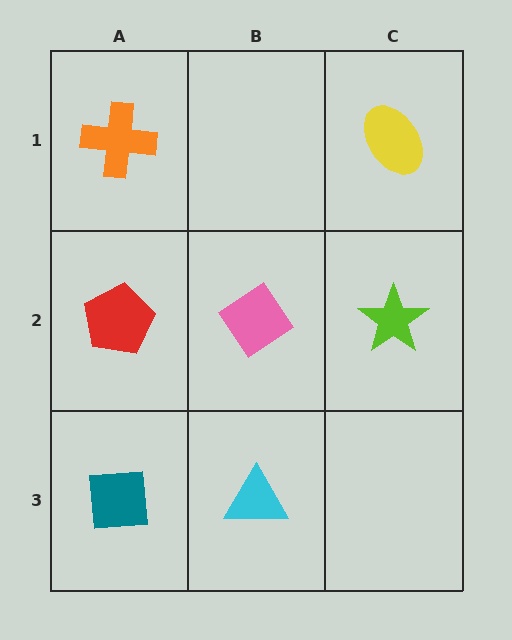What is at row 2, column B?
A pink diamond.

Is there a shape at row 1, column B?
No, that cell is empty.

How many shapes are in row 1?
2 shapes.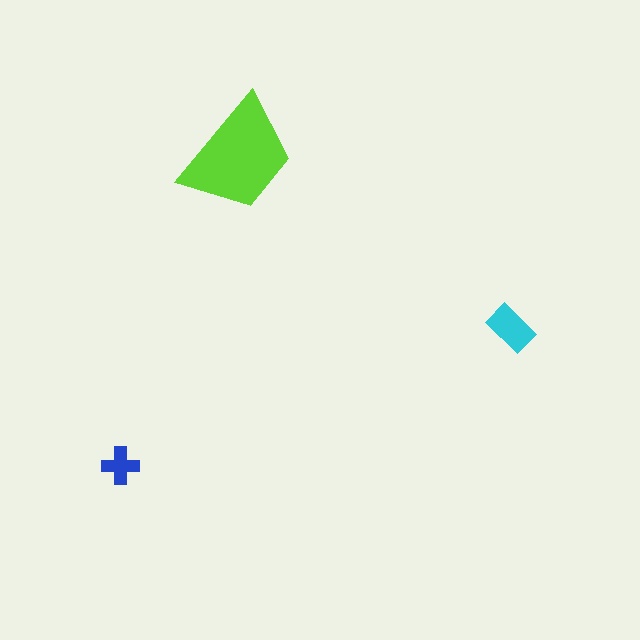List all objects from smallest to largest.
The blue cross, the cyan rectangle, the lime trapezoid.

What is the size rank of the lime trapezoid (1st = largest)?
1st.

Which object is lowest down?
The blue cross is bottommost.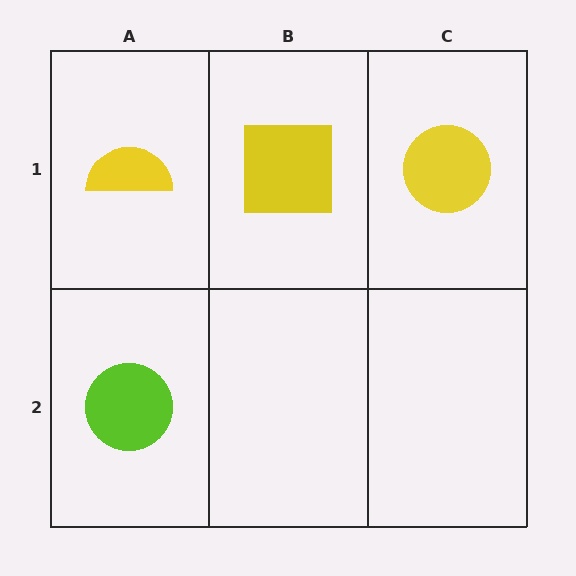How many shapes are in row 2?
1 shape.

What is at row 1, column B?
A yellow square.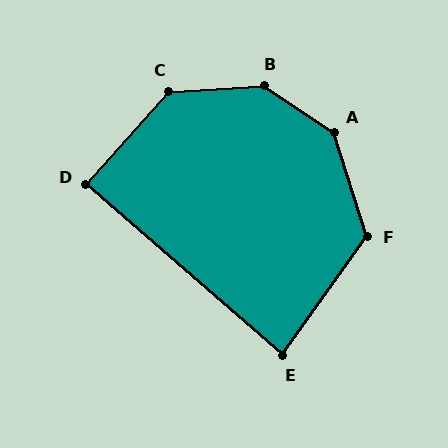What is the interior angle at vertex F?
Approximately 127 degrees (obtuse).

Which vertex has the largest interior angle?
B, at approximately 144 degrees.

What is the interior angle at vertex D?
Approximately 89 degrees (approximately right).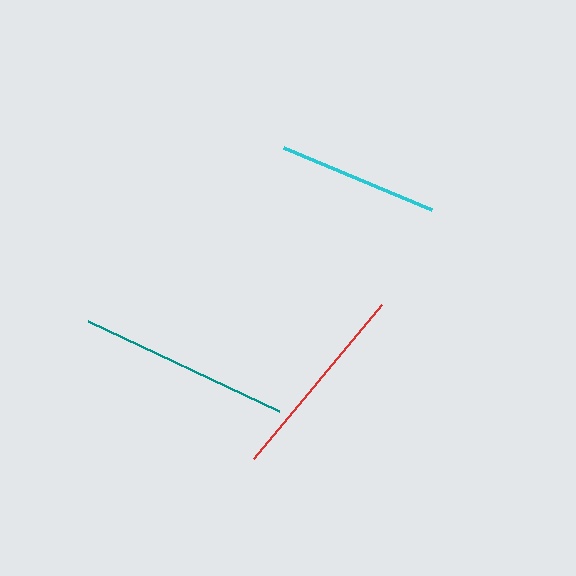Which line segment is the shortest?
The cyan line is the shortest at approximately 161 pixels.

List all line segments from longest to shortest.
From longest to shortest: teal, red, cyan.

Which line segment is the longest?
The teal line is the longest at approximately 212 pixels.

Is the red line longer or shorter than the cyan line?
The red line is longer than the cyan line.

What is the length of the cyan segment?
The cyan segment is approximately 161 pixels long.